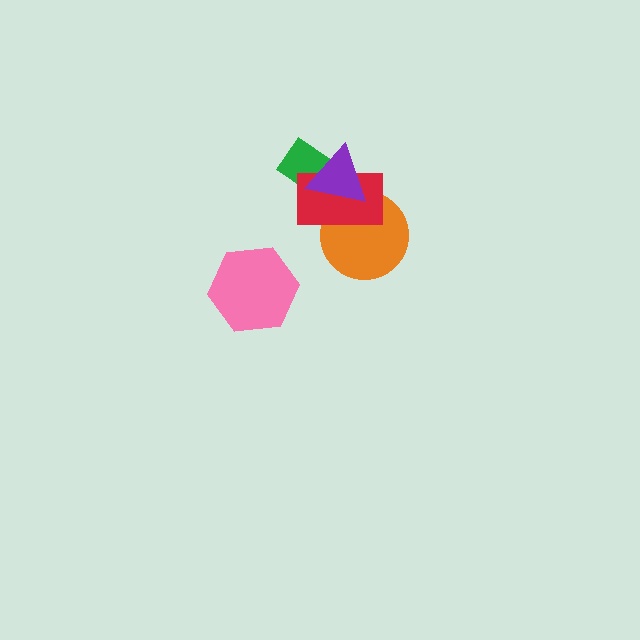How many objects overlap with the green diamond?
2 objects overlap with the green diamond.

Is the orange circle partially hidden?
Yes, it is partially covered by another shape.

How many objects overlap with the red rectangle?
3 objects overlap with the red rectangle.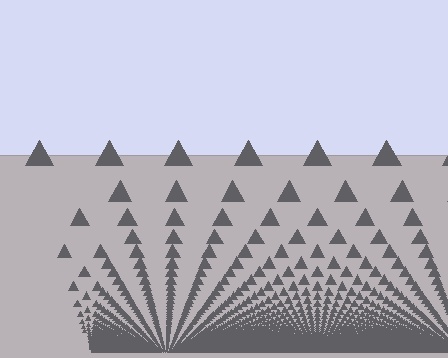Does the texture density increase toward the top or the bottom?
Density increases toward the bottom.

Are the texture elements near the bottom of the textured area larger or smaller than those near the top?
Smaller. The gradient is inverted — elements near the bottom are smaller and denser.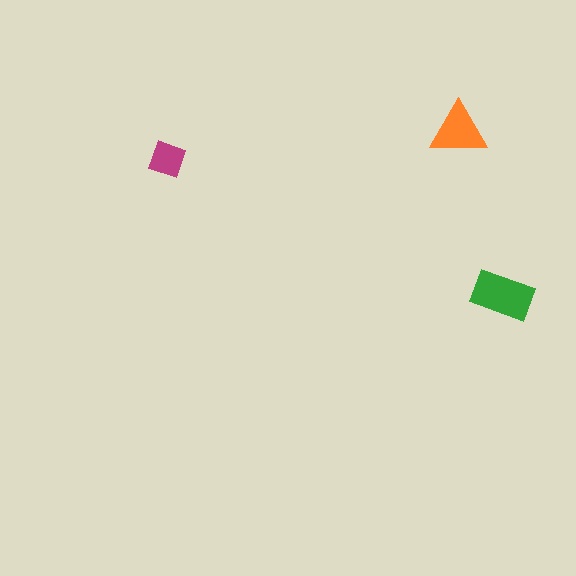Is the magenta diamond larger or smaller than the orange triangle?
Smaller.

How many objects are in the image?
There are 3 objects in the image.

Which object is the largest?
The green rectangle.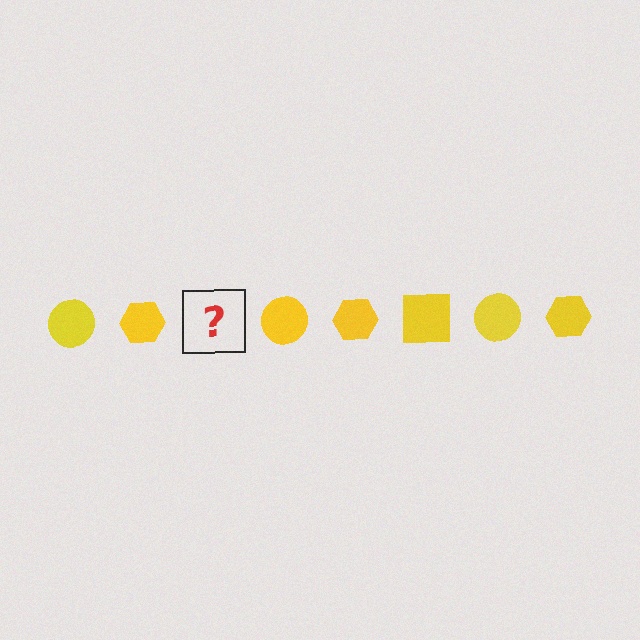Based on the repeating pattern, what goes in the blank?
The blank should be a yellow square.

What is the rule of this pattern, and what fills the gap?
The rule is that the pattern cycles through circle, hexagon, square shapes in yellow. The gap should be filled with a yellow square.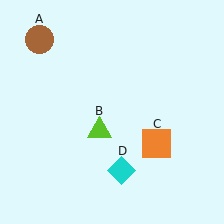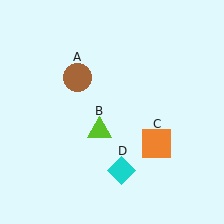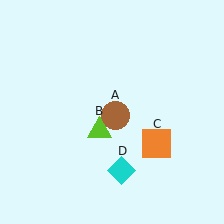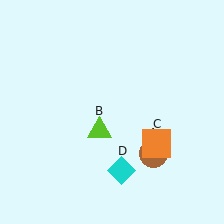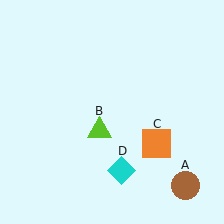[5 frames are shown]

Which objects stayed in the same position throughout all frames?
Lime triangle (object B) and orange square (object C) and cyan diamond (object D) remained stationary.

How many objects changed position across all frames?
1 object changed position: brown circle (object A).